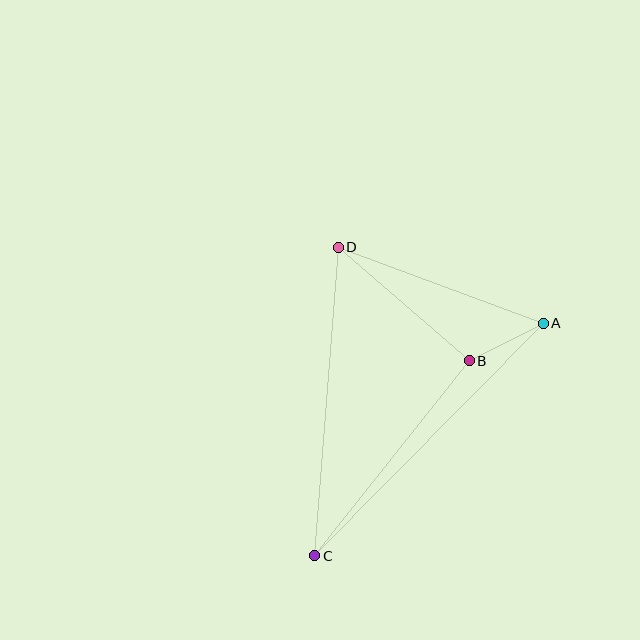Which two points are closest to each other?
Points A and B are closest to each other.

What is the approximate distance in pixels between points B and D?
The distance between B and D is approximately 174 pixels.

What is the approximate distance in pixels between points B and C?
The distance between B and C is approximately 249 pixels.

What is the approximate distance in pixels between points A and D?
The distance between A and D is approximately 219 pixels.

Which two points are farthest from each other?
Points A and C are farthest from each other.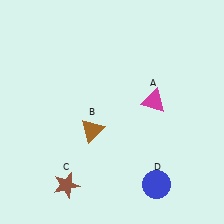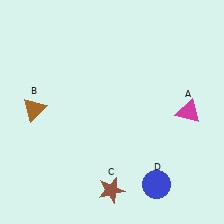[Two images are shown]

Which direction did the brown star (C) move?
The brown star (C) moved right.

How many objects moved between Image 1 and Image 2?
3 objects moved between the two images.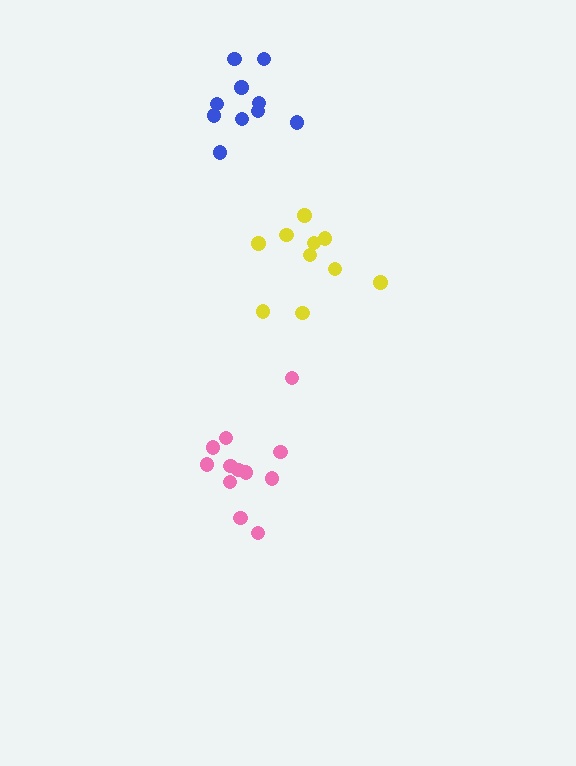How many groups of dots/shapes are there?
There are 3 groups.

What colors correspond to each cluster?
The clusters are colored: pink, blue, yellow.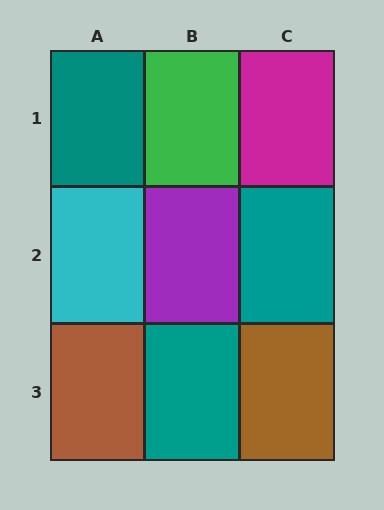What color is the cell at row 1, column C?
Magenta.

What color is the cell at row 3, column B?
Teal.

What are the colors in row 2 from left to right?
Cyan, purple, teal.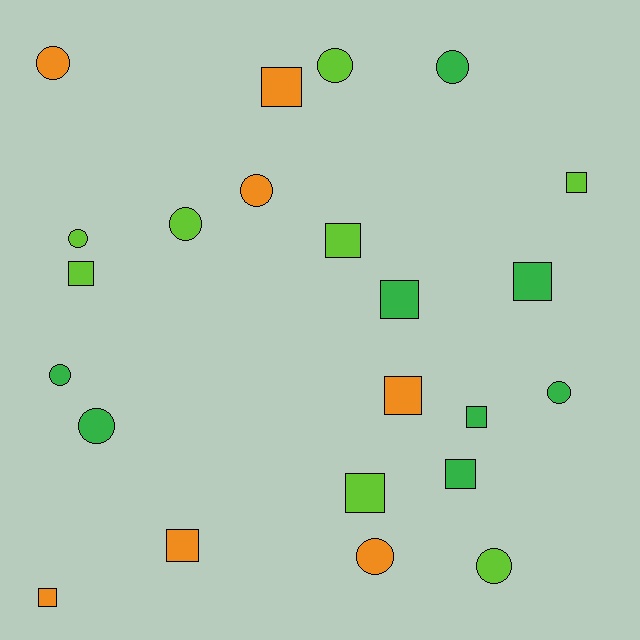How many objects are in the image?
There are 23 objects.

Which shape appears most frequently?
Square, with 12 objects.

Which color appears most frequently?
Lime, with 8 objects.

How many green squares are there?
There are 4 green squares.